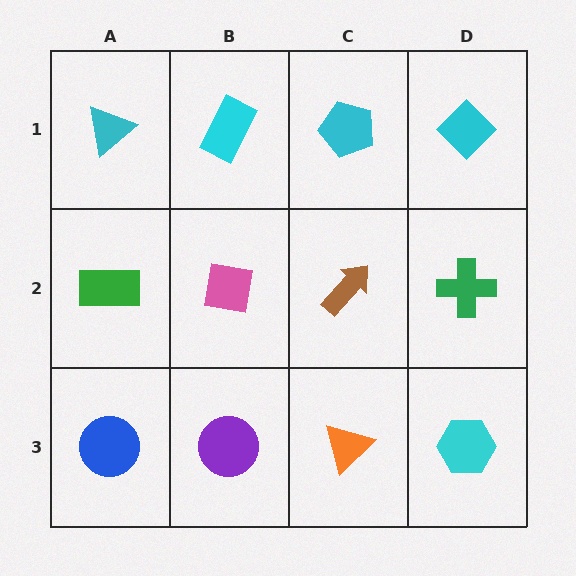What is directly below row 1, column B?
A pink square.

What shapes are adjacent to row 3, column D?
A green cross (row 2, column D), an orange triangle (row 3, column C).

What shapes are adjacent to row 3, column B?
A pink square (row 2, column B), a blue circle (row 3, column A), an orange triangle (row 3, column C).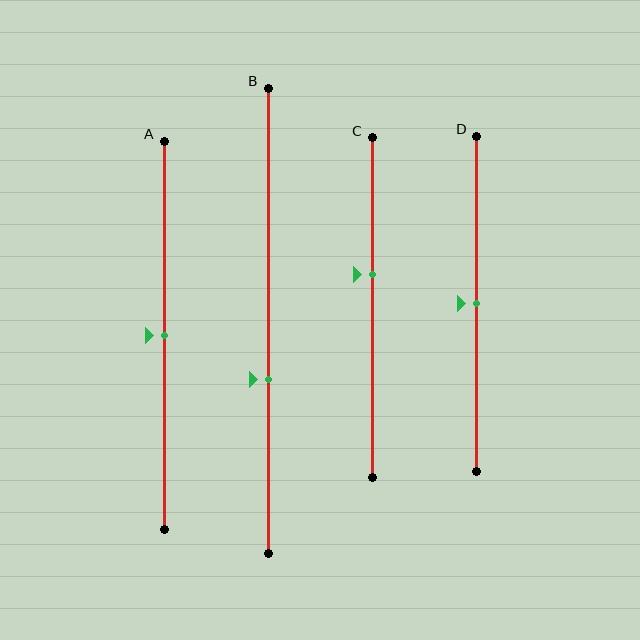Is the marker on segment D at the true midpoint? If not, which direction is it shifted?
Yes, the marker on segment D is at the true midpoint.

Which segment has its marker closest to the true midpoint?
Segment A has its marker closest to the true midpoint.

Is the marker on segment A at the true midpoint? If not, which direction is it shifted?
Yes, the marker on segment A is at the true midpoint.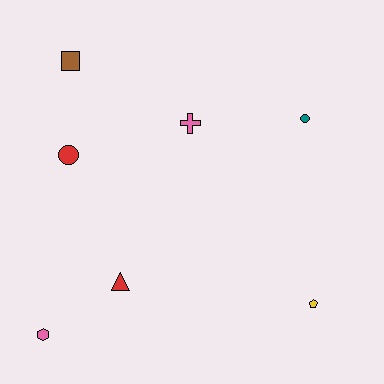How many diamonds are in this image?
There are no diamonds.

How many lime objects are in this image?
There are no lime objects.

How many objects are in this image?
There are 7 objects.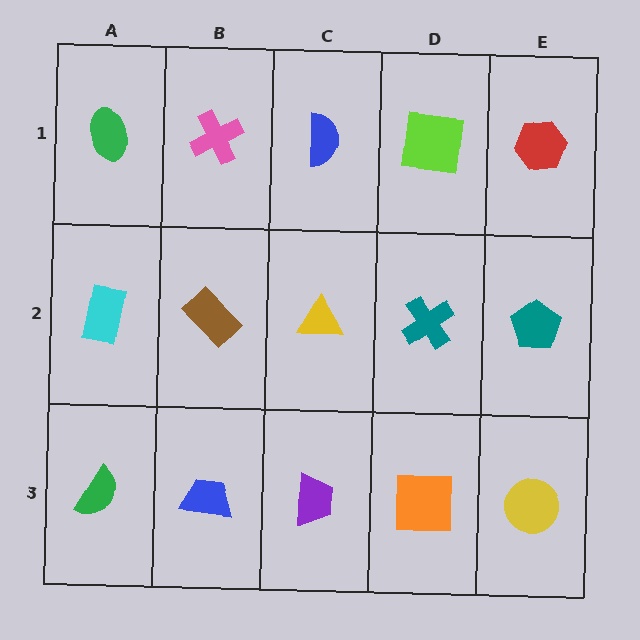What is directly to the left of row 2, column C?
A brown rectangle.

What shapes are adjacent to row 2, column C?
A blue semicircle (row 1, column C), a purple trapezoid (row 3, column C), a brown rectangle (row 2, column B), a teal cross (row 2, column D).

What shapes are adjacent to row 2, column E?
A red hexagon (row 1, column E), a yellow circle (row 3, column E), a teal cross (row 2, column D).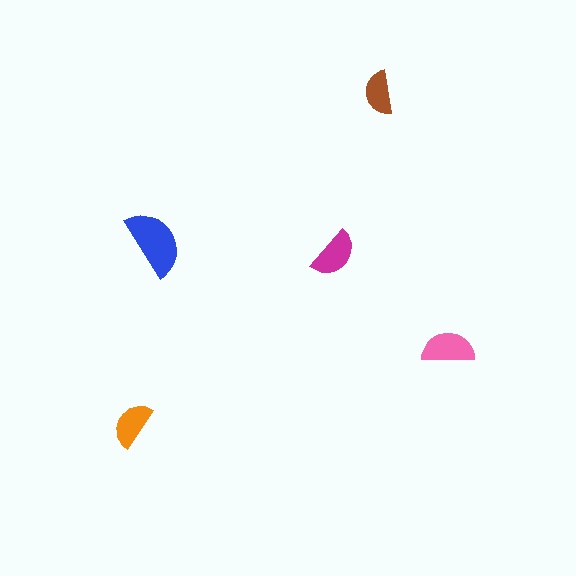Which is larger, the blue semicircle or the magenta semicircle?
The blue one.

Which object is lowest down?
The orange semicircle is bottommost.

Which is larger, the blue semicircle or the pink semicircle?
The blue one.